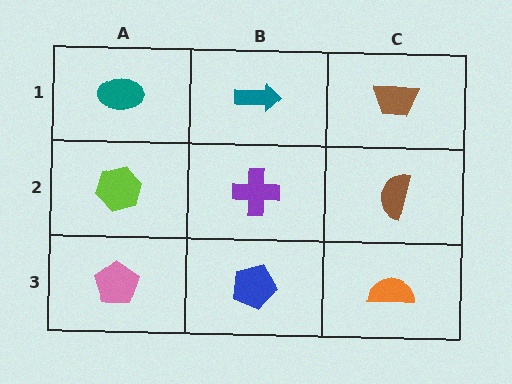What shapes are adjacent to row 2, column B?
A teal arrow (row 1, column B), a blue pentagon (row 3, column B), a lime hexagon (row 2, column A), a brown semicircle (row 2, column C).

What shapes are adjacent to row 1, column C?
A brown semicircle (row 2, column C), a teal arrow (row 1, column B).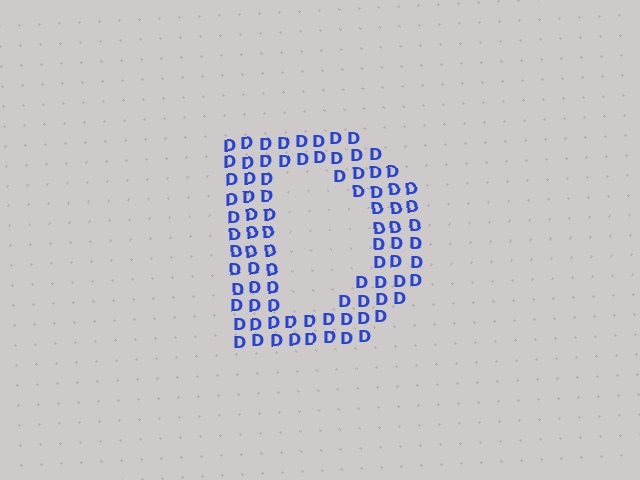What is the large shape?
The large shape is the letter D.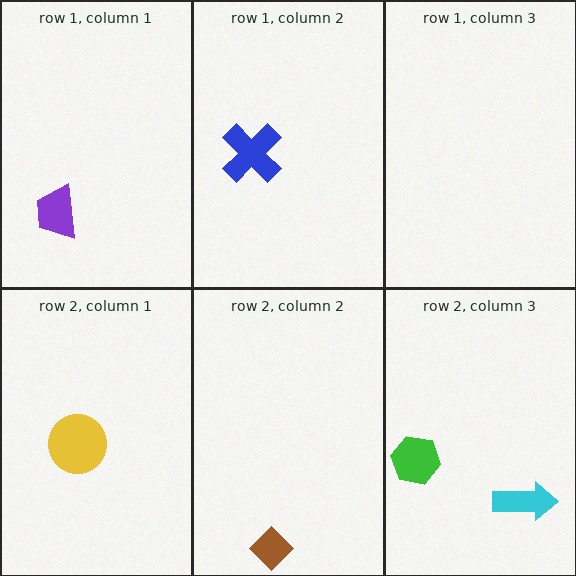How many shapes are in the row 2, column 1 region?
1.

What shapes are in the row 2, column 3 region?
The cyan arrow, the green hexagon.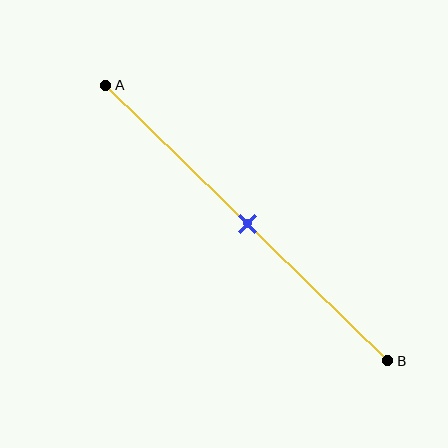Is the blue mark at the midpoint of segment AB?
Yes, the mark is approximately at the midpoint.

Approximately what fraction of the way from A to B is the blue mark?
The blue mark is approximately 50% of the way from A to B.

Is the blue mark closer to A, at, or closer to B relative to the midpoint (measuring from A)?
The blue mark is approximately at the midpoint of segment AB.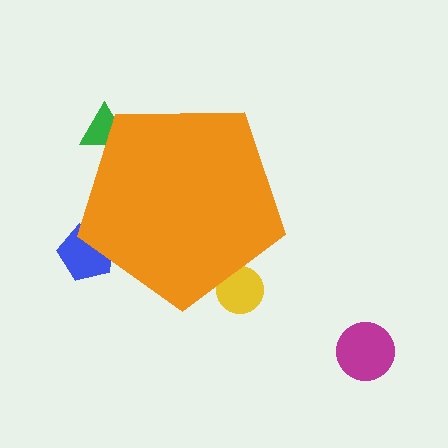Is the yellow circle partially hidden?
Yes, the yellow circle is partially hidden behind the orange pentagon.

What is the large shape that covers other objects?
An orange pentagon.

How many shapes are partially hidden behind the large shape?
3 shapes are partially hidden.